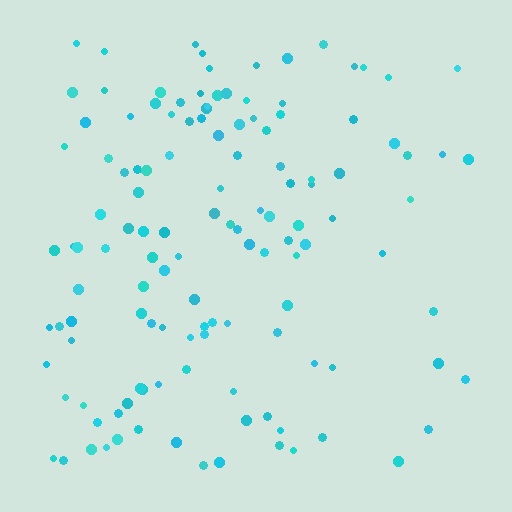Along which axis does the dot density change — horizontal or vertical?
Horizontal.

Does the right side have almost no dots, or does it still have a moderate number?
Still a moderate number, just noticeably fewer than the left.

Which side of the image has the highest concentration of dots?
The left.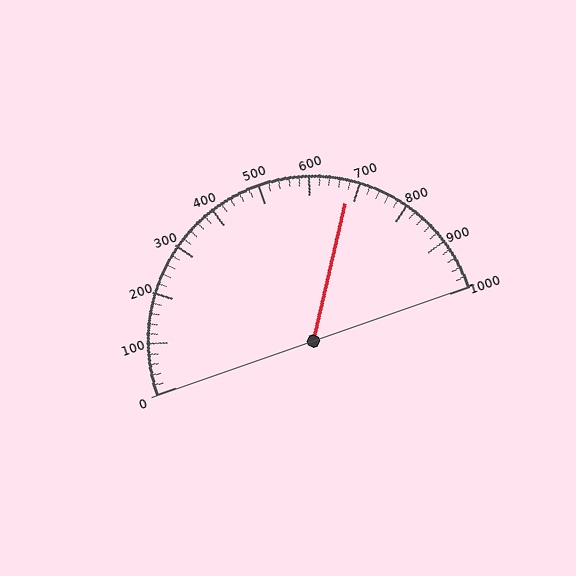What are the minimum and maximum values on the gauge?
The gauge ranges from 0 to 1000.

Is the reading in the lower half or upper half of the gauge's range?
The reading is in the upper half of the range (0 to 1000).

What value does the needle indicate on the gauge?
The needle indicates approximately 680.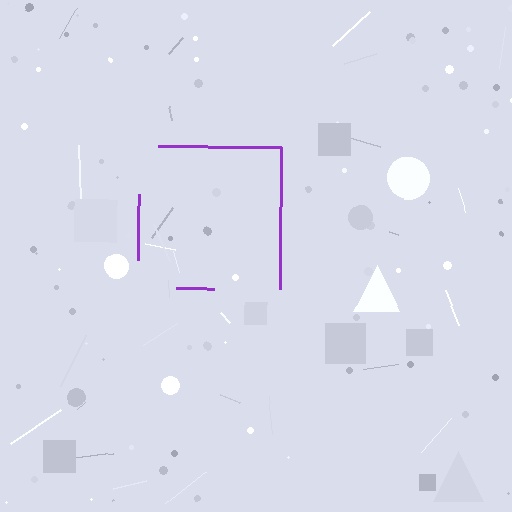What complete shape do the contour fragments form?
The contour fragments form a square.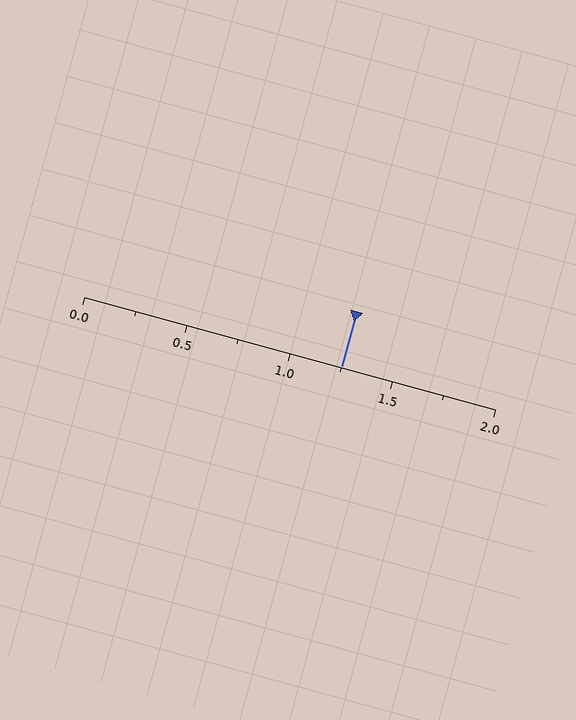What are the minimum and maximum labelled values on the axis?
The axis runs from 0.0 to 2.0.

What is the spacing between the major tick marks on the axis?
The major ticks are spaced 0.5 apart.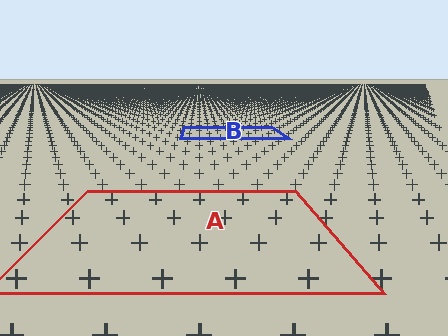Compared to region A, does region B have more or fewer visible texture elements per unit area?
Region B has more texture elements per unit area — they are packed more densely because it is farther away.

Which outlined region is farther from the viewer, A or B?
Region B is farther from the viewer — the texture elements inside it appear smaller and more densely packed.